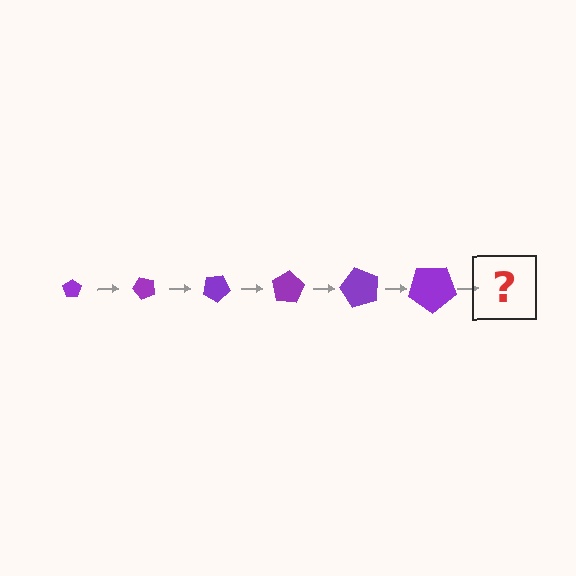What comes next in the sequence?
The next element should be a pentagon, larger than the previous one and rotated 300 degrees from the start.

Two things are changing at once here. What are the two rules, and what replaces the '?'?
The two rules are that the pentagon grows larger each step and it rotates 50 degrees each step. The '?' should be a pentagon, larger than the previous one and rotated 300 degrees from the start.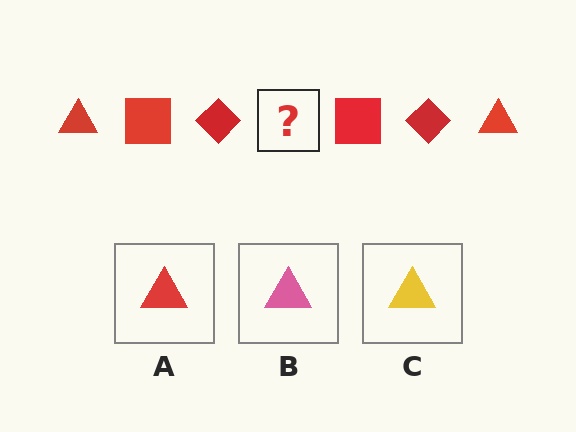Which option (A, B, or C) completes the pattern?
A.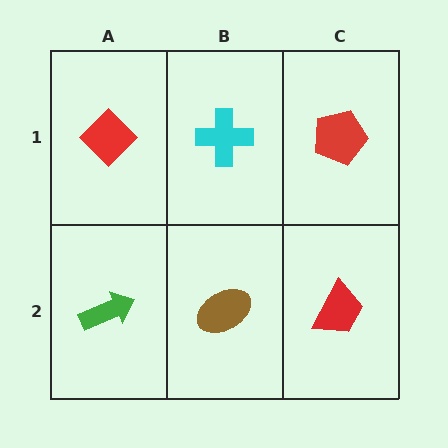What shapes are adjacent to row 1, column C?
A red trapezoid (row 2, column C), a cyan cross (row 1, column B).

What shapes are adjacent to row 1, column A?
A green arrow (row 2, column A), a cyan cross (row 1, column B).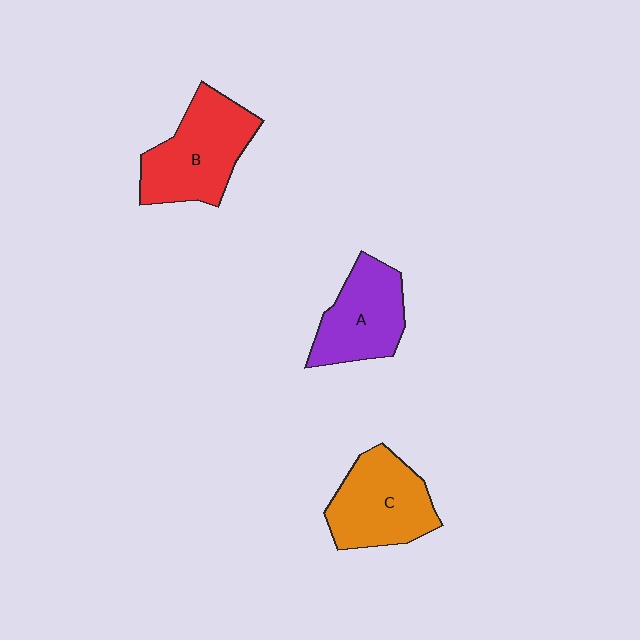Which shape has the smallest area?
Shape A (purple).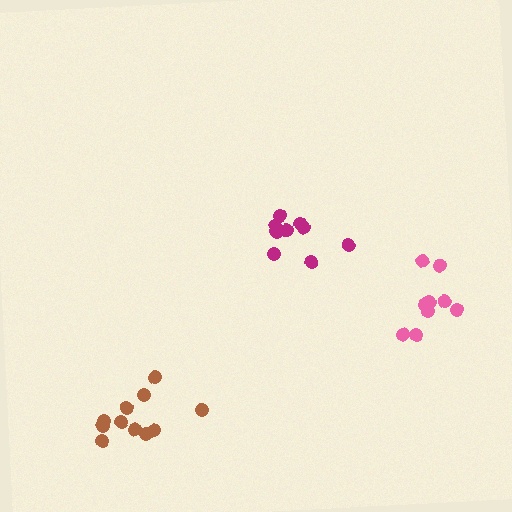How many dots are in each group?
Group 1: 10 dots, Group 2: 11 dots, Group 3: 9 dots (30 total).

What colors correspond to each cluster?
The clusters are colored: magenta, brown, pink.